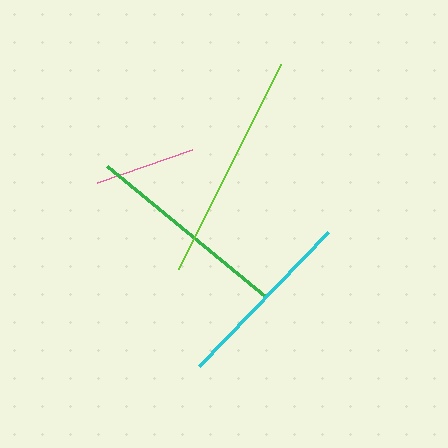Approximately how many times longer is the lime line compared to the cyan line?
The lime line is approximately 1.2 times the length of the cyan line.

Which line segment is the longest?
The lime line is the longest at approximately 229 pixels.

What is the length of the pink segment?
The pink segment is approximately 100 pixels long.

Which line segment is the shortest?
The pink line is the shortest at approximately 100 pixels.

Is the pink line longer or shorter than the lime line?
The lime line is longer than the pink line.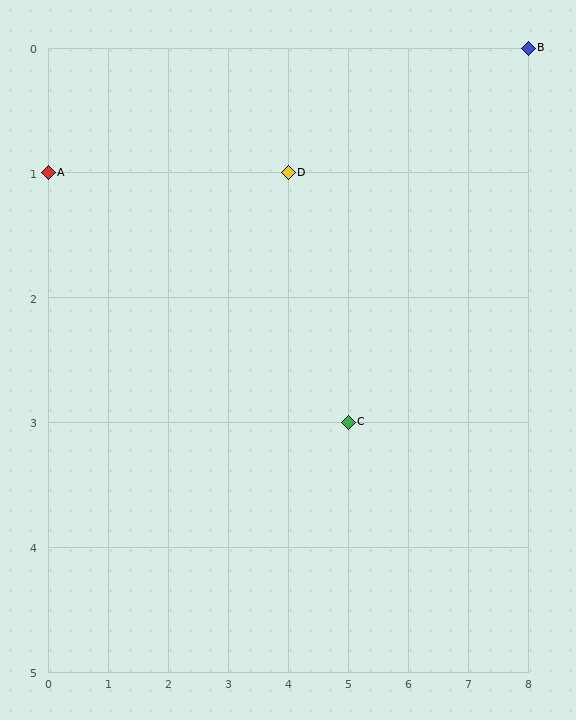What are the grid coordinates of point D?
Point D is at grid coordinates (4, 1).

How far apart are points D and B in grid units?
Points D and B are 4 columns and 1 row apart (about 4.1 grid units diagonally).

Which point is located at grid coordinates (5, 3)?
Point C is at (5, 3).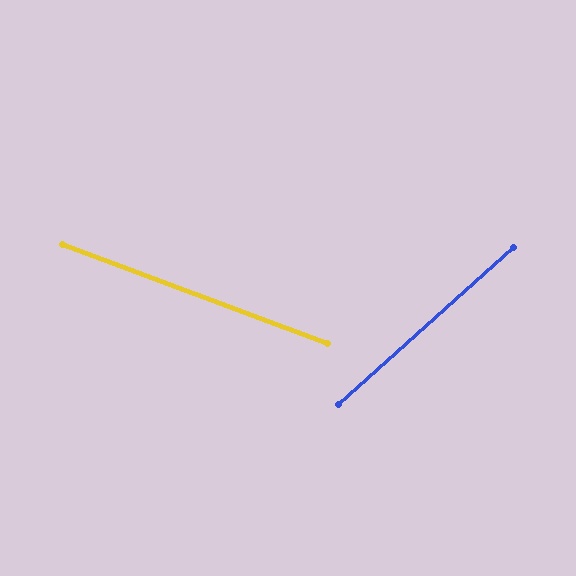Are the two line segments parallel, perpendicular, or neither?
Neither parallel nor perpendicular — they differ by about 62°.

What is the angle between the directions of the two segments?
Approximately 62 degrees.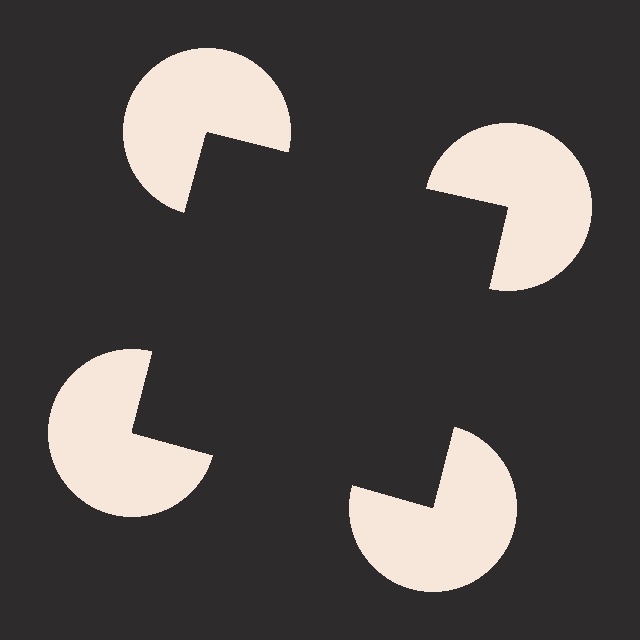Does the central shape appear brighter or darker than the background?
It typically appears slightly darker than the background, even though no actual brightness change is drawn.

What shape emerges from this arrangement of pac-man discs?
An illusory square — its edges are inferred from the aligned wedge cuts in the pac-man discs, not physically drawn.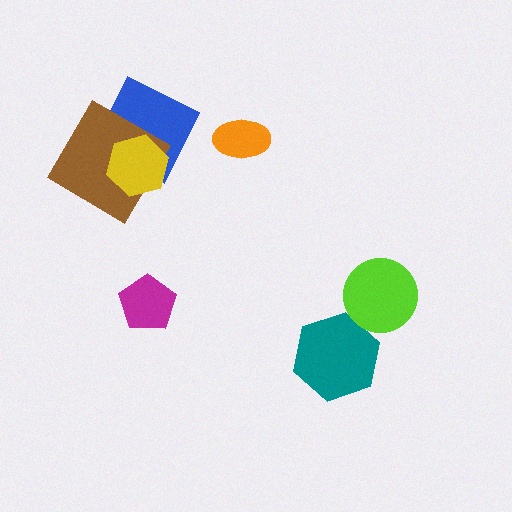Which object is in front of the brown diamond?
The yellow hexagon is in front of the brown diamond.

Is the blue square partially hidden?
Yes, it is partially covered by another shape.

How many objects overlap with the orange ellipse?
0 objects overlap with the orange ellipse.